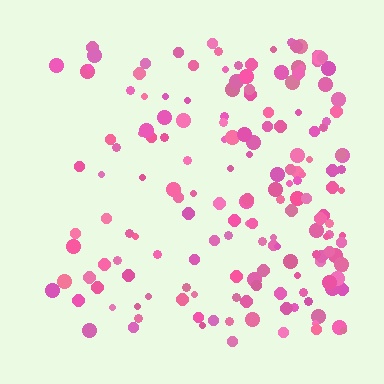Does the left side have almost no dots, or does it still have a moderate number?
Still a moderate number, just noticeably fewer than the right.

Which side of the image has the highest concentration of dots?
The right.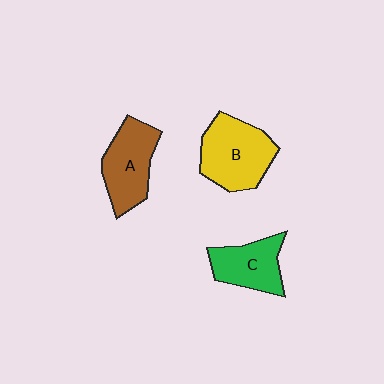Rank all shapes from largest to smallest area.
From largest to smallest: B (yellow), A (brown), C (green).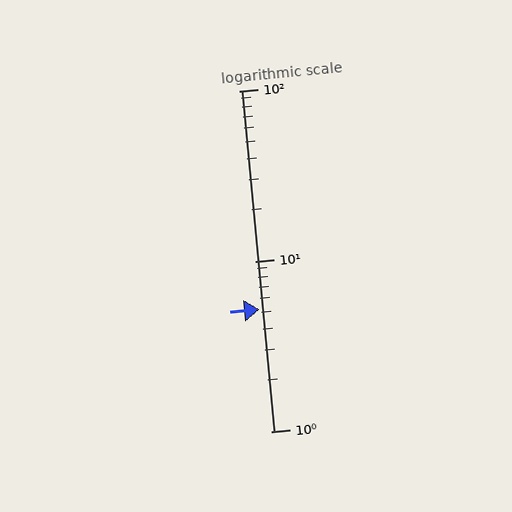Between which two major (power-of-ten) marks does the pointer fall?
The pointer is between 1 and 10.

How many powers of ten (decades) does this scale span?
The scale spans 2 decades, from 1 to 100.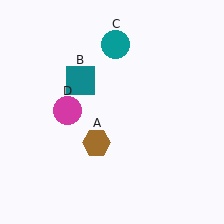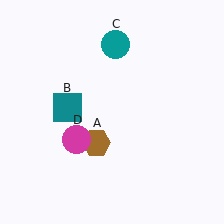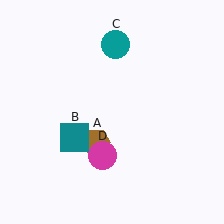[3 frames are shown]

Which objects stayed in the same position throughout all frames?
Brown hexagon (object A) and teal circle (object C) remained stationary.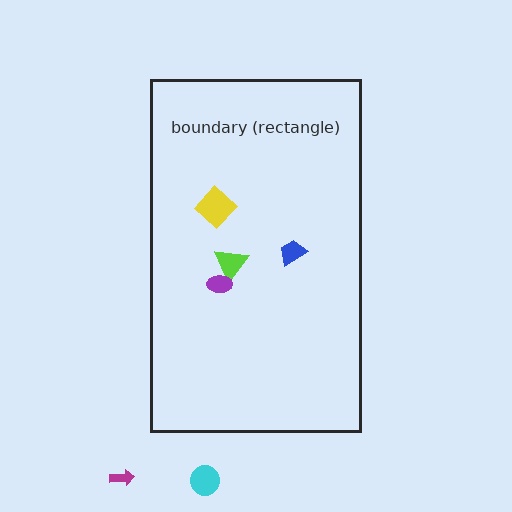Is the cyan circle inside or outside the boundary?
Outside.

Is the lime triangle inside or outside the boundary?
Inside.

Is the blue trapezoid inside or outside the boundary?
Inside.